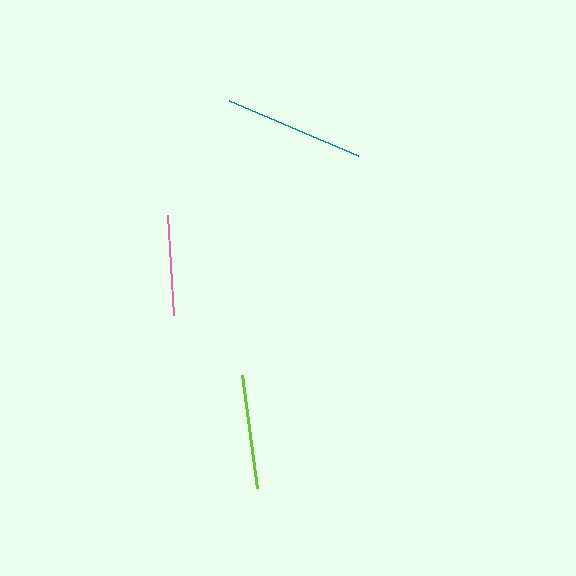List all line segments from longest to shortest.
From longest to shortest: teal, lime, pink.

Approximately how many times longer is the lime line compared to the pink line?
The lime line is approximately 1.1 times the length of the pink line.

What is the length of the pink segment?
The pink segment is approximately 100 pixels long.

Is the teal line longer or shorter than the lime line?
The teal line is longer than the lime line.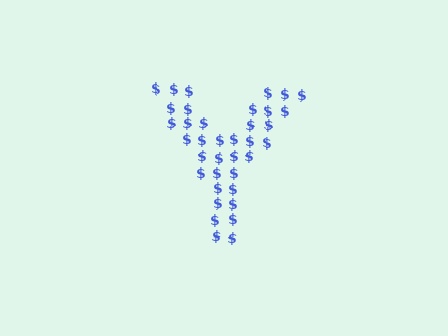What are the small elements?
The small elements are dollar signs.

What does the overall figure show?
The overall figure shows the letter Y.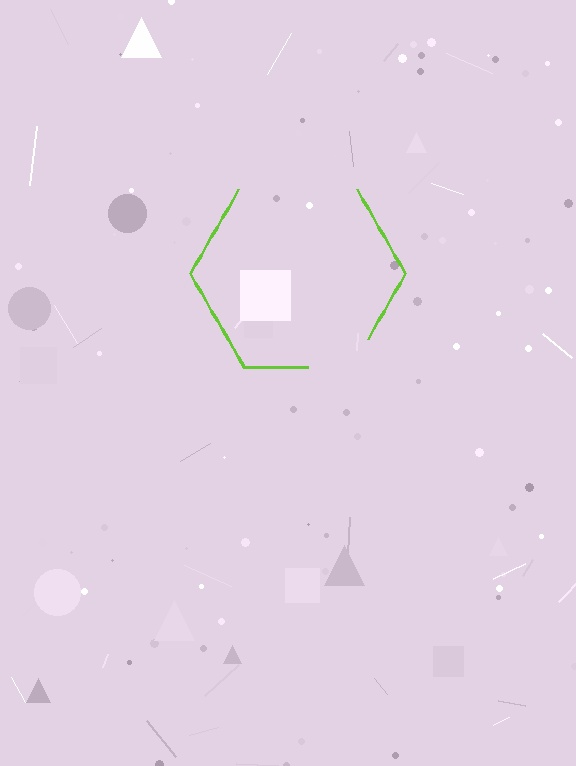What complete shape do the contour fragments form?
The contour fragments form a hexagon.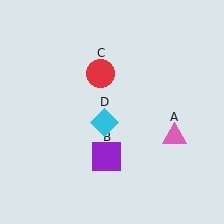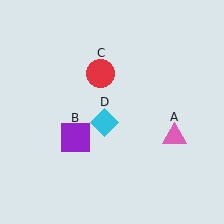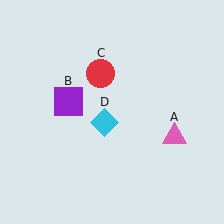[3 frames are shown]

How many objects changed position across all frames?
1 object changed position: purple square (object B).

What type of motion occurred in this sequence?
The purple square (object B) rotated clockwise around the center of the scene.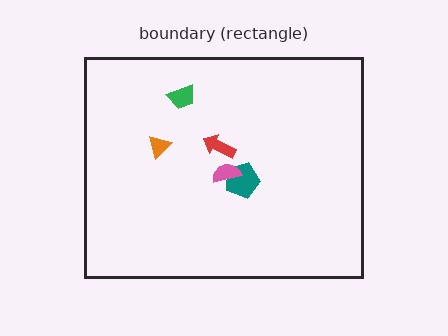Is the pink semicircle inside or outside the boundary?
Inside.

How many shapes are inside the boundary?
5 inside, 0 outside.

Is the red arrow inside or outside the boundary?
Inside.